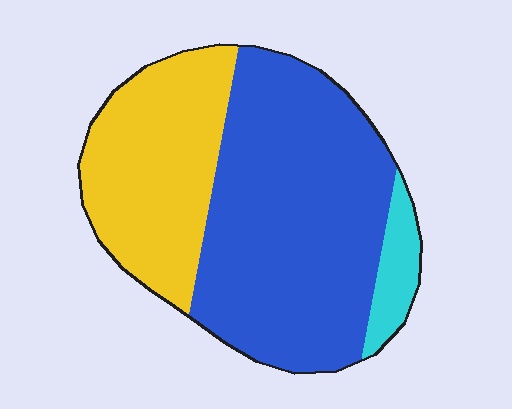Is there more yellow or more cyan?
Yellow.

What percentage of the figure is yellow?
Yellow covers around 35% of the figure.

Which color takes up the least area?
Cyan, at roughly 5%.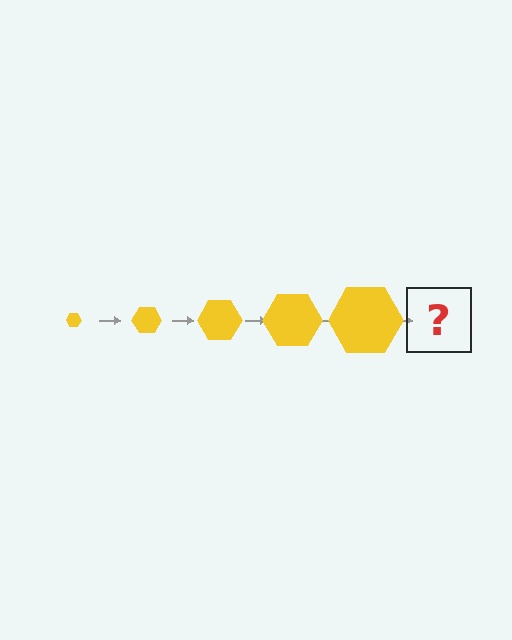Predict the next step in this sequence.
The next step is a yellow hexagon, larger than the previous one.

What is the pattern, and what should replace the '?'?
The pattern is that the hexagon gets progressively larger each step. The '?' should be a yellow hexagon, larger than the previous one.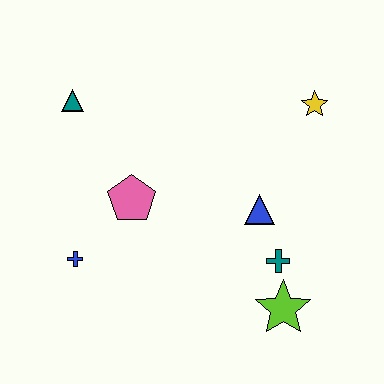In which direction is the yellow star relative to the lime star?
The yellow star is above the lime star.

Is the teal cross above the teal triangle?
No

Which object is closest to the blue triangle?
The teal cross is closest to the blue triangle.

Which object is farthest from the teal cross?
The teal triangle is farthest from the teal cross.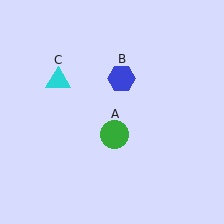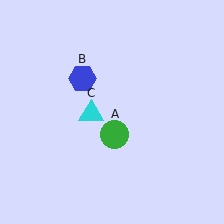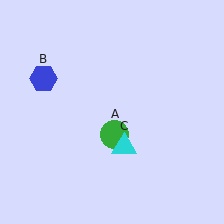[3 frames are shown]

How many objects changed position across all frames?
2 objects changed position: blue hexagon (object B), cyan triangle (object C).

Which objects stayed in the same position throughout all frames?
Green circle (object A) remained stationary.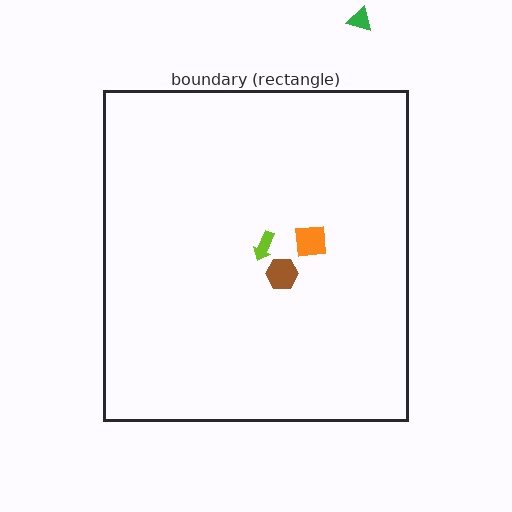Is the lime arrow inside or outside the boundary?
Inside.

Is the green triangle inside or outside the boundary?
Outside.